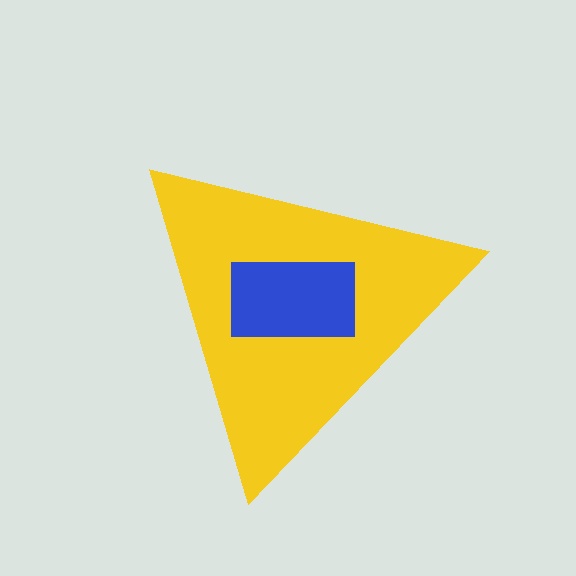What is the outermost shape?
The yellow triangle.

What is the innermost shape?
The blue rectangle.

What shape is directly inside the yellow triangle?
The blue rectangle.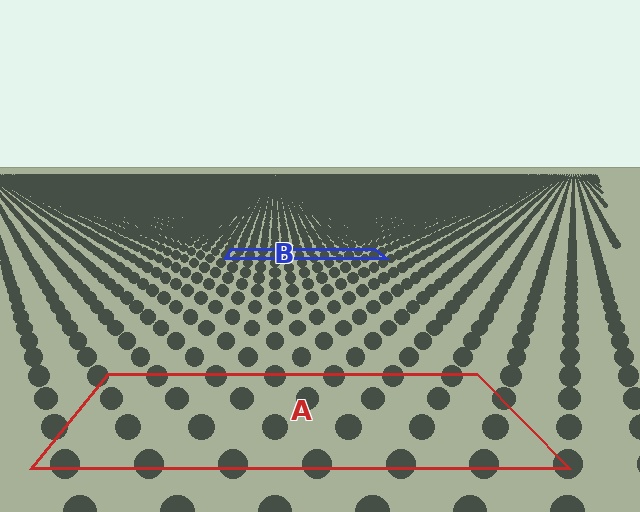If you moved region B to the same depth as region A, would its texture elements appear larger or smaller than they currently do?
They would appear larger. At a closer depth, the same texture elements are projected at a bigger on-screen size.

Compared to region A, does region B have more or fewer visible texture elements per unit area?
Region B has more texture elements per unit area — they are packed more densely because it is farther away.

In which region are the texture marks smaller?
The texture marks are smaller in region B, because it is farther away.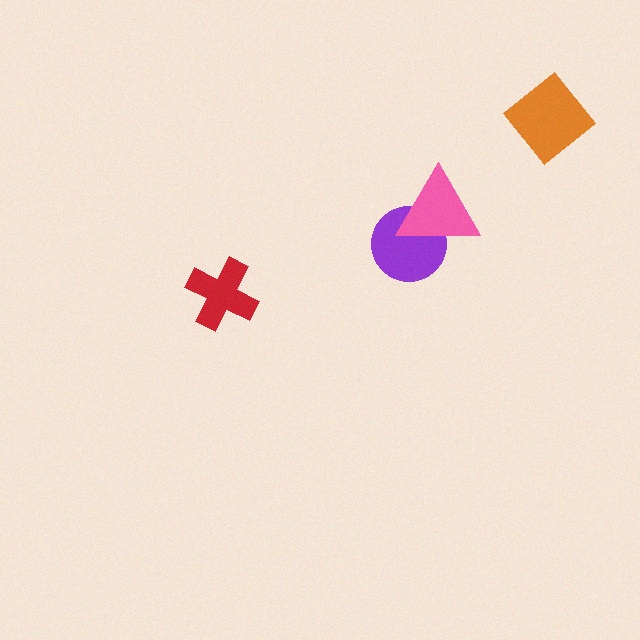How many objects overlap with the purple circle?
1 object overlaps with the purple circle.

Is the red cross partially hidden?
No, no other shape covers it.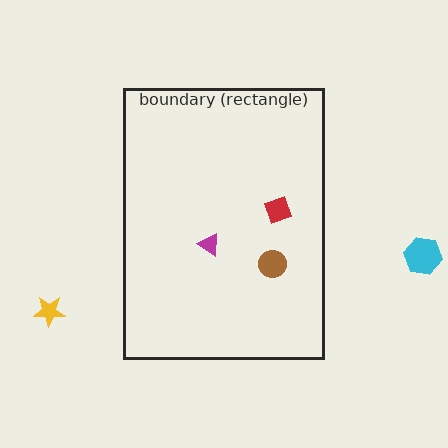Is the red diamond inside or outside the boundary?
Inside.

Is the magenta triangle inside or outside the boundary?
Inside.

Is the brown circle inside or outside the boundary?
Inside.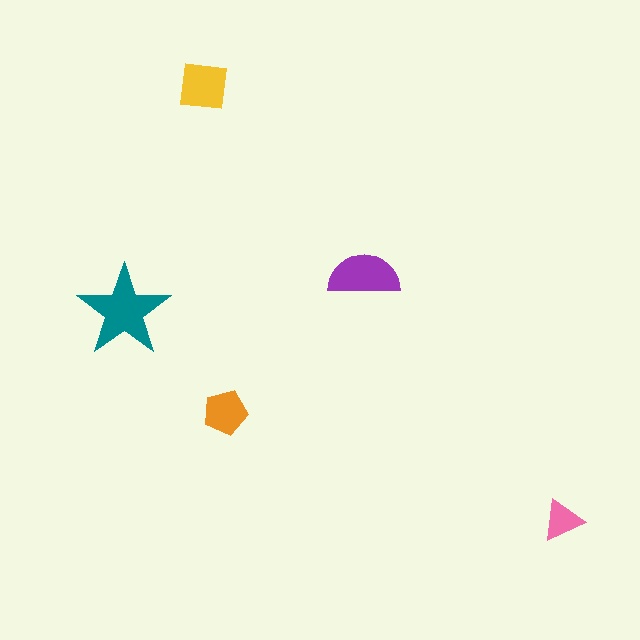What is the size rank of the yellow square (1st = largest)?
3rd.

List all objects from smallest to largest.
The pink triangle, the orange pentagon, the yellow square, the purple semicircle, the teal star.